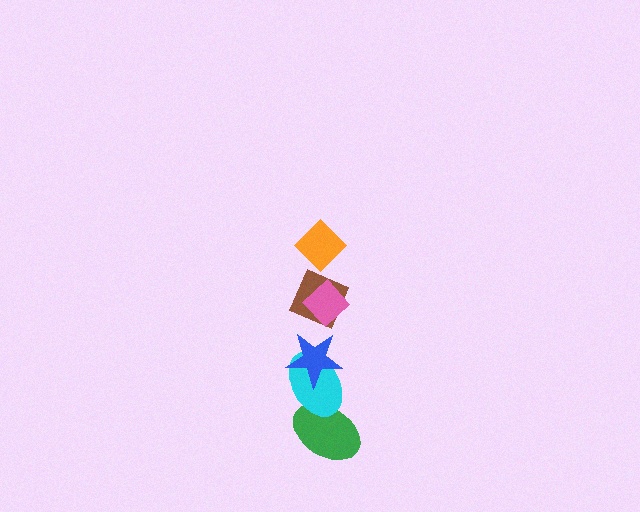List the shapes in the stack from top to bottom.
From top to bottom: the orange diamond, the pink diamond, the brown diamond, the blue star, the cyan ellipse, the green ellipse.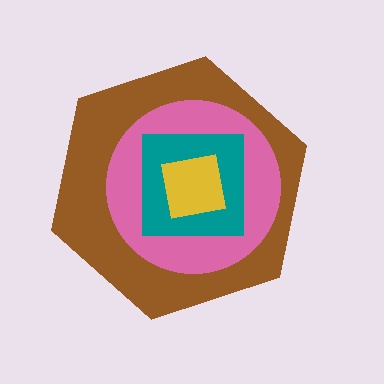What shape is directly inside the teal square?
The yellow square.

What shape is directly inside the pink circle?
The teal square.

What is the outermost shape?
The brown hexagon.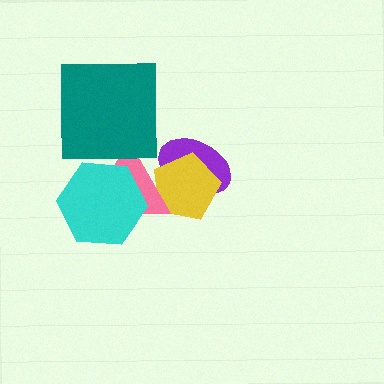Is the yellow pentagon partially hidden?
Yes, it is partially covered by another shape.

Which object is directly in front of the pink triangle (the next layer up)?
The teal square is directly in front of the pink triangle.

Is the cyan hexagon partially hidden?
No, no other shape covers it.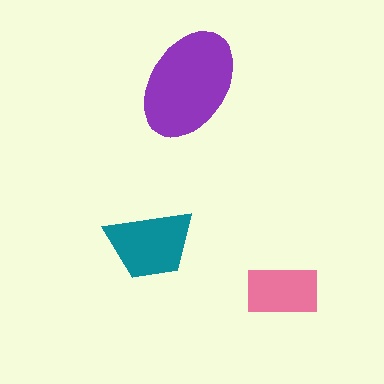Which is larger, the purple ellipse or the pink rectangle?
The purple ellipse.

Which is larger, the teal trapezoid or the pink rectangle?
The teal trapezoid.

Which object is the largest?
The purple ellipse.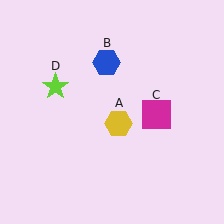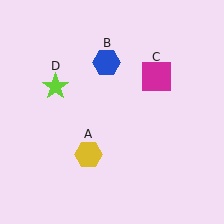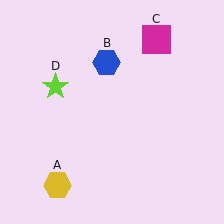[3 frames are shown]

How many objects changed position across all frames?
2 objects changed position: yellow hexagon (object A), magenta square (object C).